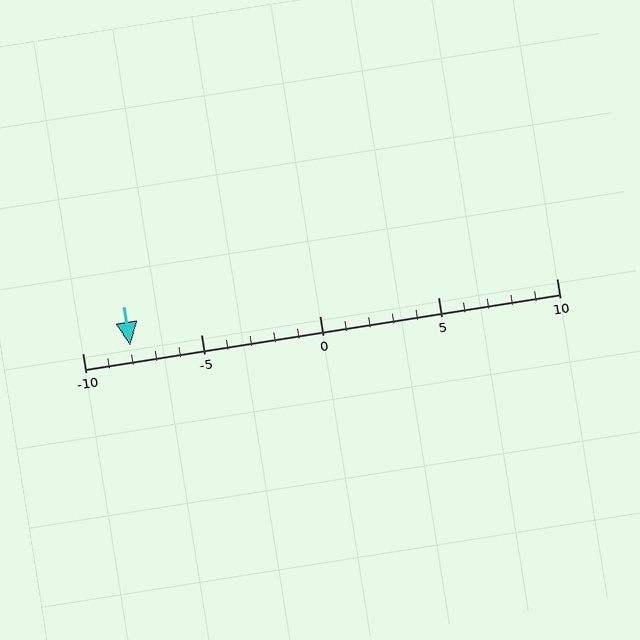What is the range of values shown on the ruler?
The ruler shows values from -10 to 10.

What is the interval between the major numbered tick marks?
The major tick marks are spaced 5 units apart.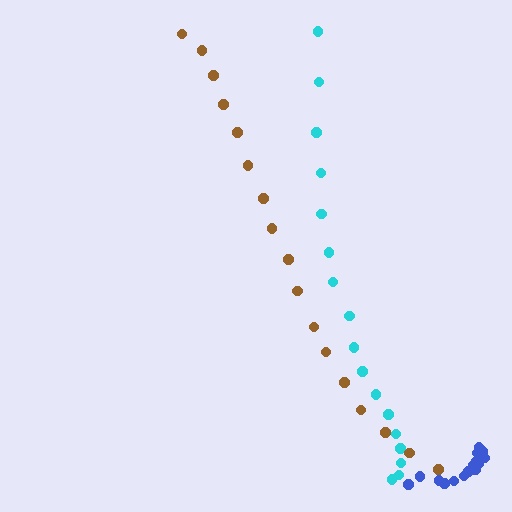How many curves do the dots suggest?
There are 3 distinct paths.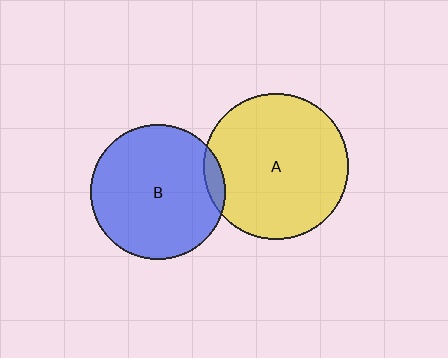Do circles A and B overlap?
Yes.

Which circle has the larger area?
Circle A (yellow).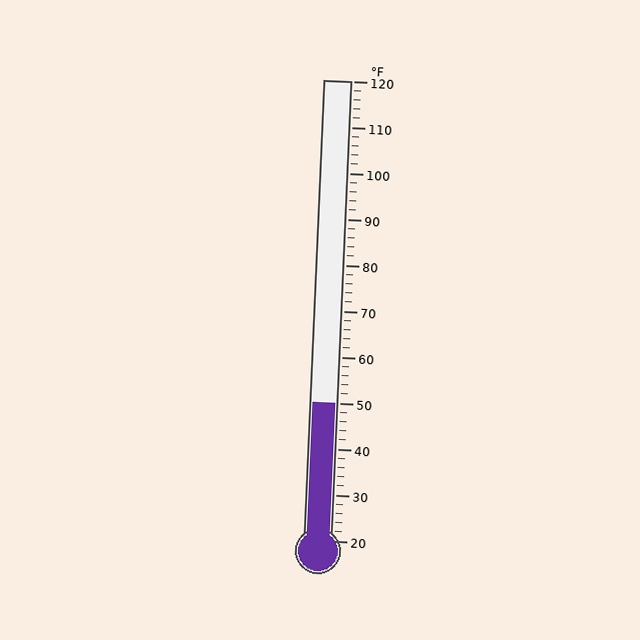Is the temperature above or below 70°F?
The temperature is below 70°F.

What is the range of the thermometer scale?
The thermometer scale ranges from 20°F to 120°F.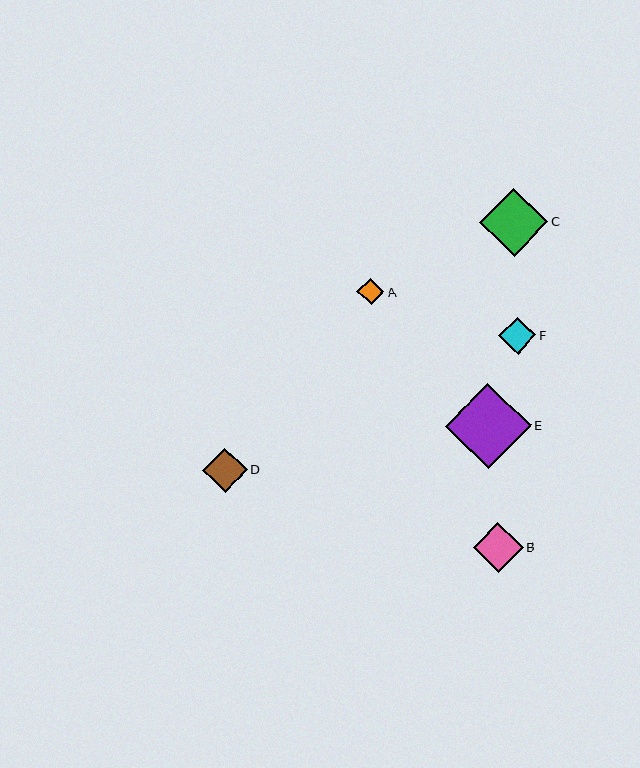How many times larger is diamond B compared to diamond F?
Diamond B is approximately 1.4 times the size of diamond F.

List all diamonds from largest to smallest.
From largest to smallest: E, C, B, D, F, A.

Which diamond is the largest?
Diamond E is the largest with a size of approximately 85 pixels.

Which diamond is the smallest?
Diamond A is the smallest with a size of approximately 27 pixels.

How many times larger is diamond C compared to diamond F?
Diamond C is approximately 1.9 times the size of diamond F.